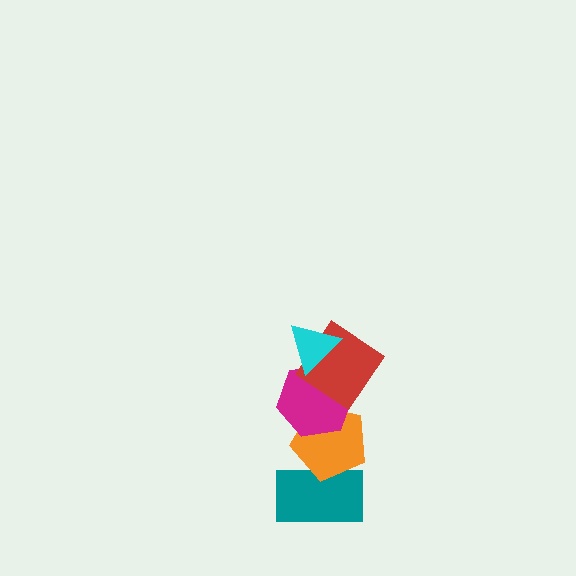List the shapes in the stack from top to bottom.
From top to bottom: the cyan triangle, the red diamond, the magenta hexagon, the orange pentagon, the teal rectangle.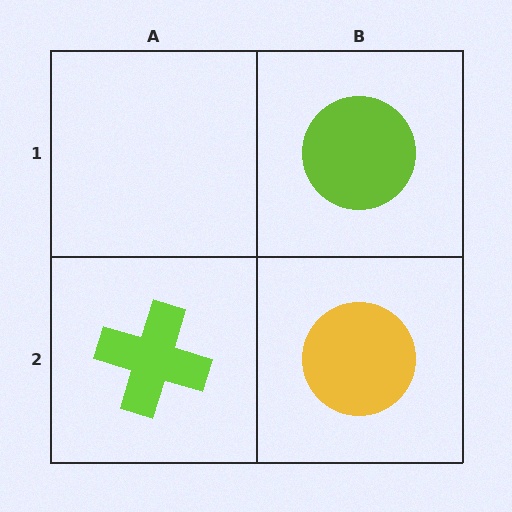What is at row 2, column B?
A yellow circle.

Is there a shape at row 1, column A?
No, that cell is empty.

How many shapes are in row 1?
1 shape.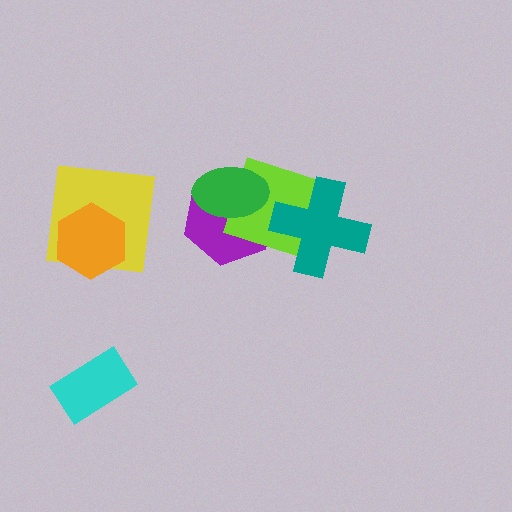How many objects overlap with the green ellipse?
2 objects overlap with the green ellipse.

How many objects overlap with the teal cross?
1 object overlaps with the teal cross.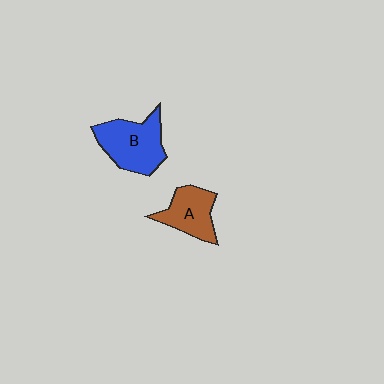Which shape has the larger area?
Shape B (blue).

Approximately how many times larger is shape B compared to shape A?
Approximately 1.4 times.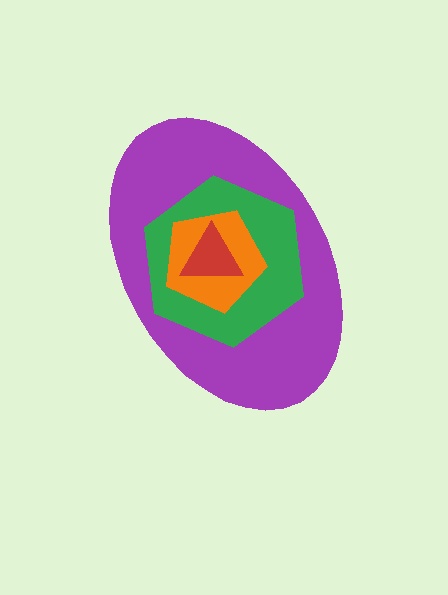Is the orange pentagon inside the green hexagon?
Yes.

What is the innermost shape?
The red triangle.